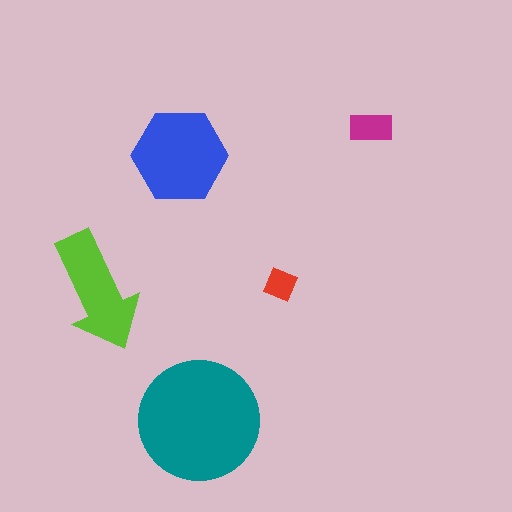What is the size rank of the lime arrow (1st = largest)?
3rd.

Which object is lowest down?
The teal circle is bottommost.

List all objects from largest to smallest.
The teal circle, the blue hexagon, the lime arrow, the magenta rectangle, the red square.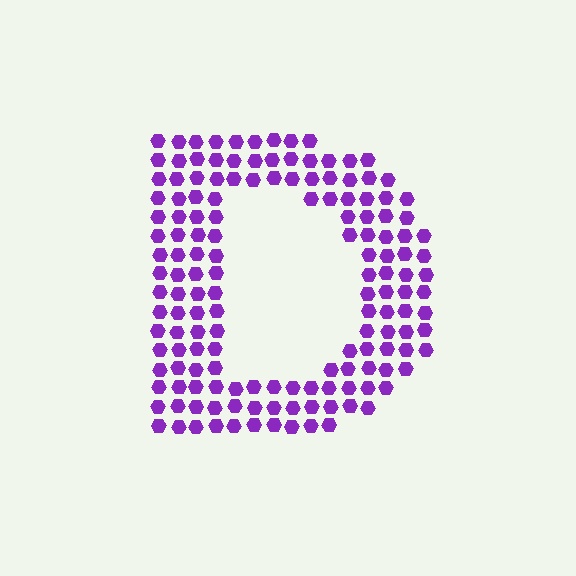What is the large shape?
The large shape is the letter D.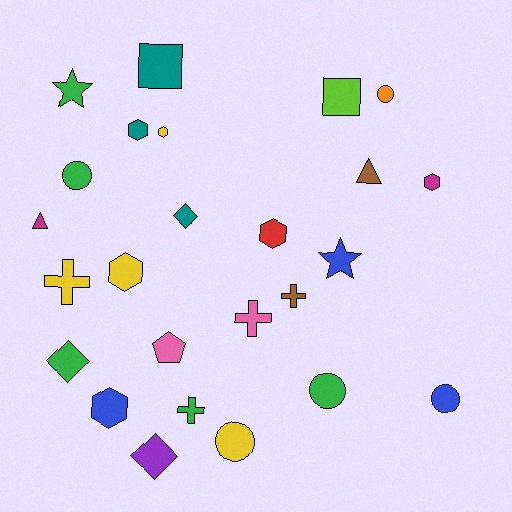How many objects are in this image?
There are 25 objects.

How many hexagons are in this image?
There are 6 hexagons.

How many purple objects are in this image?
There is 1 purple object.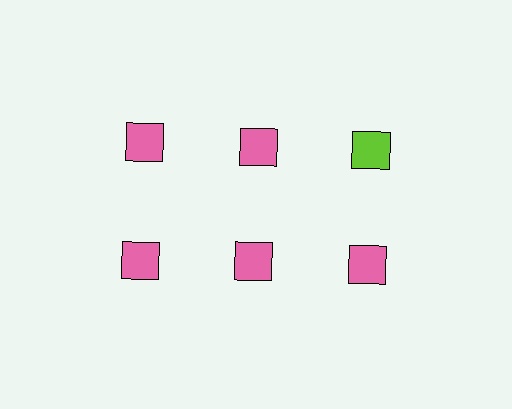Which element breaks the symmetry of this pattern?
The lime square in the top row, center column breaks the symmetry. All other shapes are pink squares.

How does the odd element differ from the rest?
It has a different color: lime instead of pink.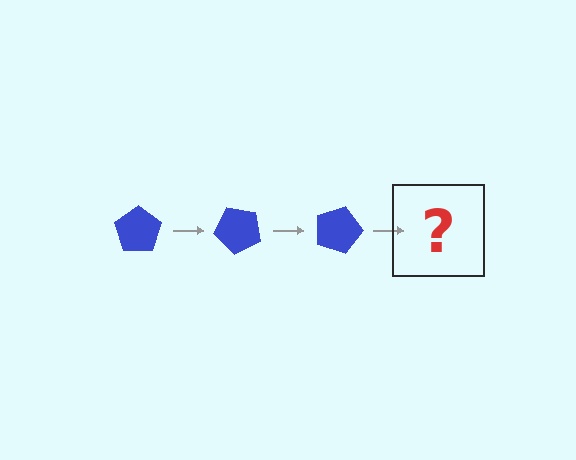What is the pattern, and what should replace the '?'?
The pattern is that the pentagon rotates 45 degrees each step. The '?' should be a blue pentagon rotated 135 degrees.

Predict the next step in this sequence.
The next step is a blue pentagon rotated 135 degrees.